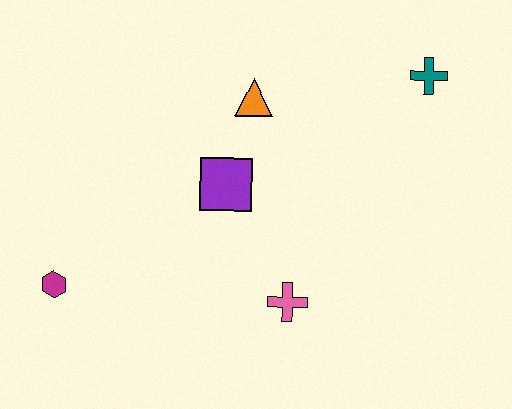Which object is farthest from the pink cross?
The teal cross is farthest from the pink cross.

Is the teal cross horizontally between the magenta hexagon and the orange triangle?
No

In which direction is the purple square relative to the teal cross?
The purple square is to the left of the teal cross.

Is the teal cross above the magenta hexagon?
Yes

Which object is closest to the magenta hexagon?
The purple square is closest to the magenta hexagon.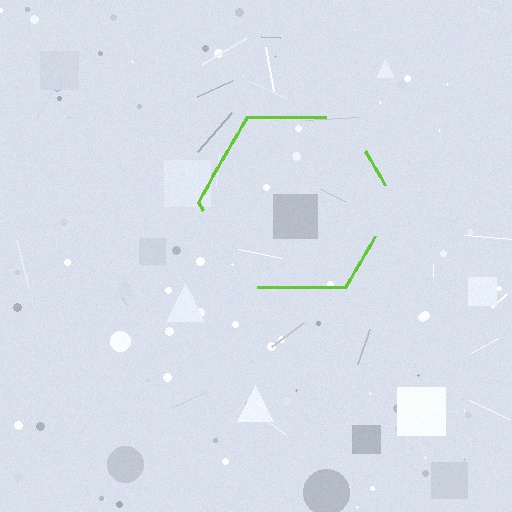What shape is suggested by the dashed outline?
The dashed outline suggests a hexagon.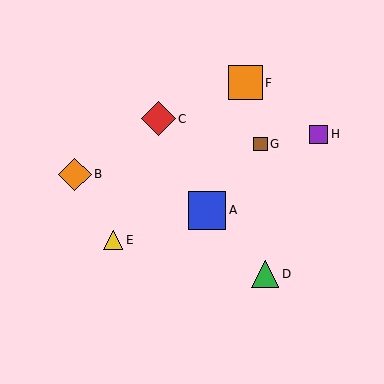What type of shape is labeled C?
Shape C is a red diamond.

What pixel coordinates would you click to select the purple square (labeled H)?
Click at (319, 134) to select the purple square H.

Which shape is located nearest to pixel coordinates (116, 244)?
The yellow triangle (labeled E) at (113, 240) is nearest to that location.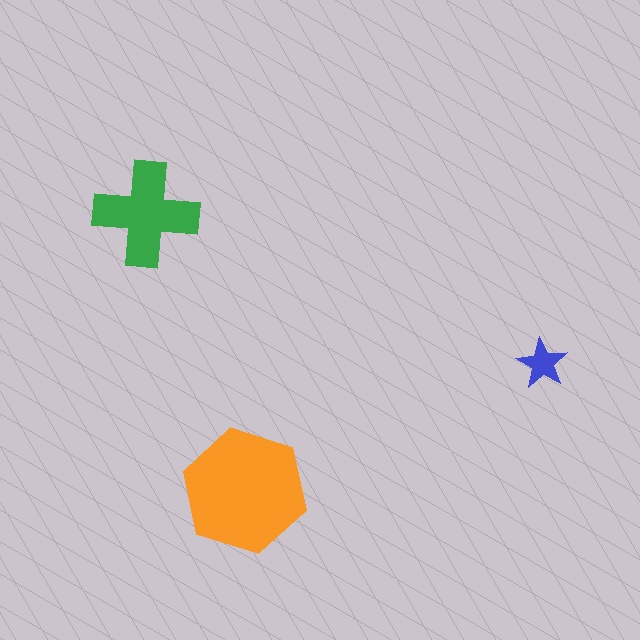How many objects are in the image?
There are 3 objects in the image.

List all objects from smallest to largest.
The blue star, the green cross, the orange hexagon.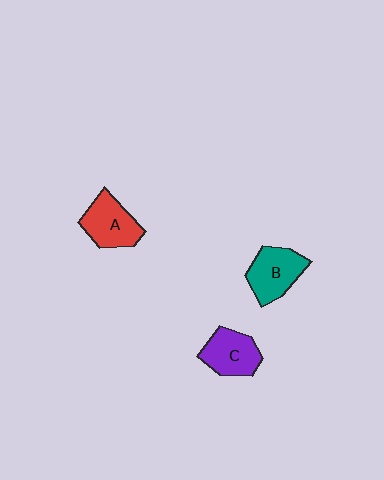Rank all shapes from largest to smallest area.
From largest to smallest: B (teal), A (red), C (purple).